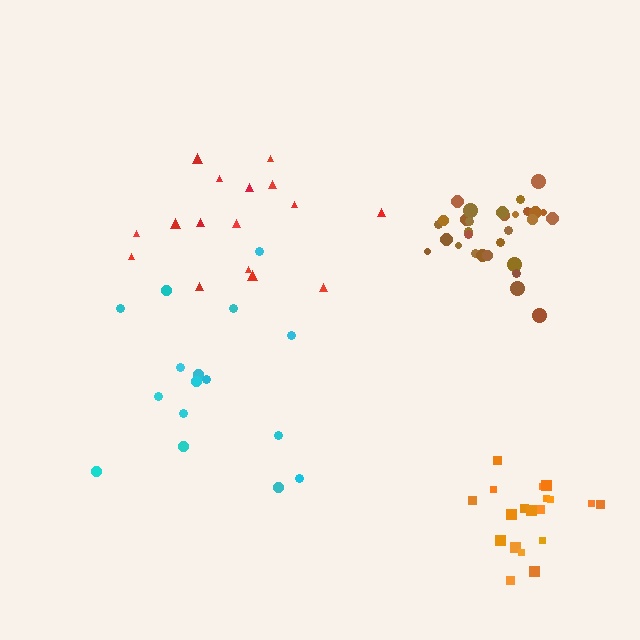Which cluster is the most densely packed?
Brown.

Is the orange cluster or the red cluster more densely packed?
Orange.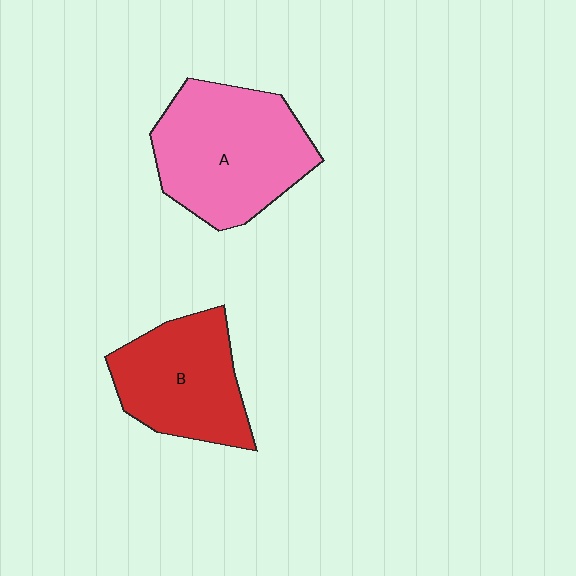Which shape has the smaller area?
Shape B (red).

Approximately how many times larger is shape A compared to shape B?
Approximately 1.3 times.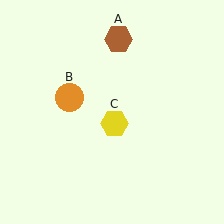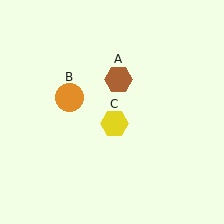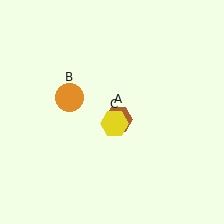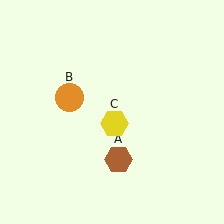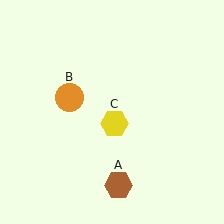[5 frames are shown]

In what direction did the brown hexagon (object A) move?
The brown hexagon (object A) moved down.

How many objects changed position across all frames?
1 object changed position: brown hexagon (object A).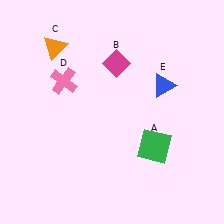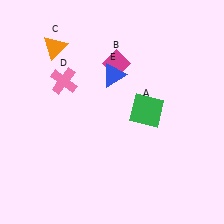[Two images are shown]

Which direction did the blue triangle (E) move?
The blue triangle (E) moved left.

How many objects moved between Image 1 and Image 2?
2 objects moved between the two images.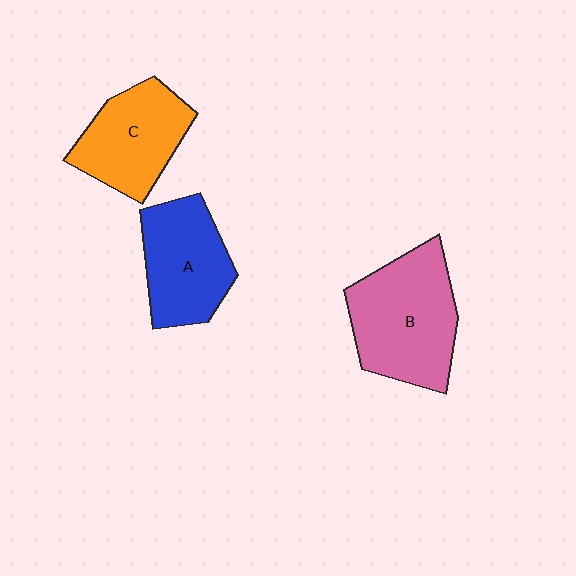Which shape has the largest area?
Shape B (pink).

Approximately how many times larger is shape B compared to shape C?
Approximately 1.3 times.